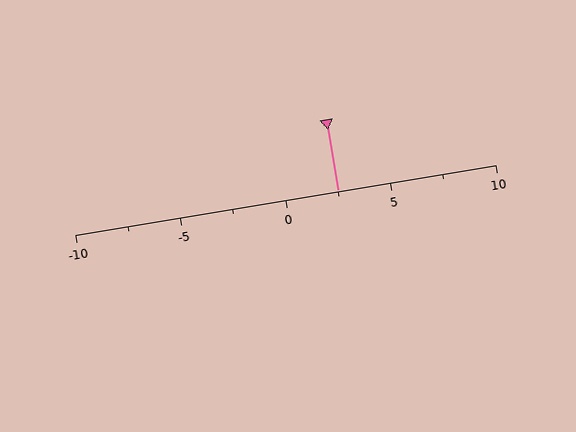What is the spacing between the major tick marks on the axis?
The major ticks are spaced 5 apart.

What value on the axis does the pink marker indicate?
The marker indicates approximately 2.5.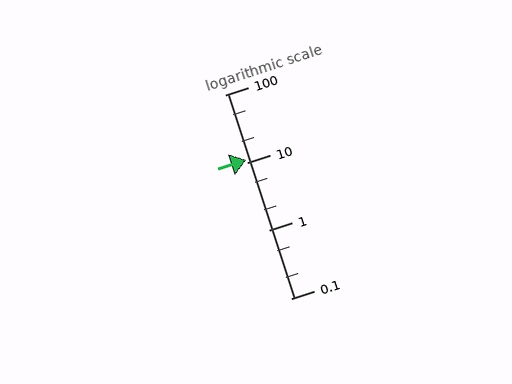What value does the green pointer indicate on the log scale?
The pointer indicates approximately 11.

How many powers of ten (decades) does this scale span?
The scale spans 3 decades, from 0.1 to 100.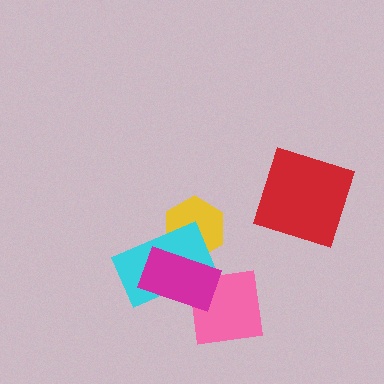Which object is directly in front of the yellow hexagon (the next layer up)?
The cyan rectangle is directly in front of the yellow hexagon.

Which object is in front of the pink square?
The magenta rectangle is in front of the pink square.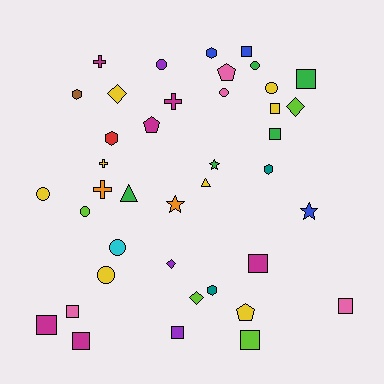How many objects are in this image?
There are 40 objects.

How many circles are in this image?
There are 8 circles.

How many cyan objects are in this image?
There is 1 cyan object.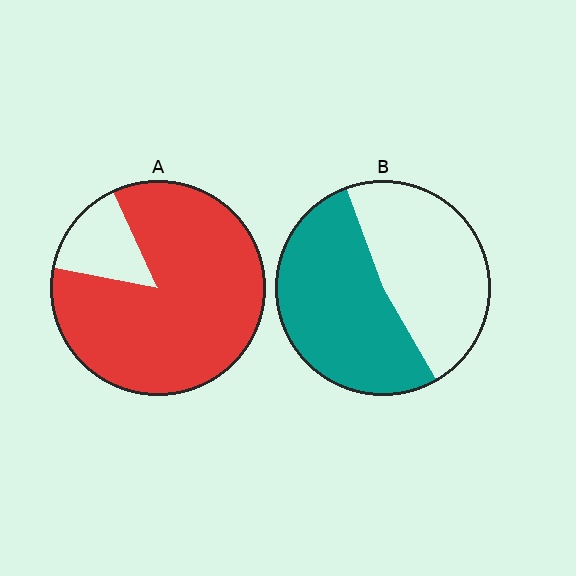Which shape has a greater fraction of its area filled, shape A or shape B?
Shape A.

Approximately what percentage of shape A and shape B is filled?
A is approximately 85% and B is approximately 55%.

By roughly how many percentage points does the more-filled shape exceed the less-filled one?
By roughly 30 percentage points (A over B).